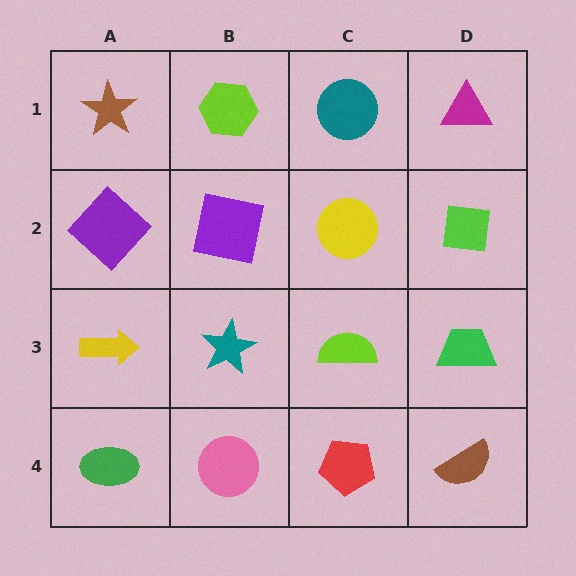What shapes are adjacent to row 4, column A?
A yellow arrow (row 3, column A), a pink circle (row 4, column B).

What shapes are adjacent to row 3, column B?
A purple square (row 2, column B), a pink circle (row 4, column B), a yellow arrow (row 3, column A), a lime semicircle (row 3, column C).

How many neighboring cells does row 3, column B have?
4.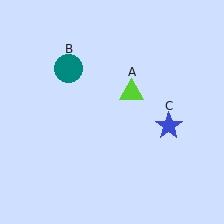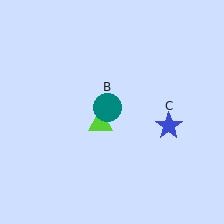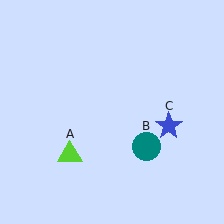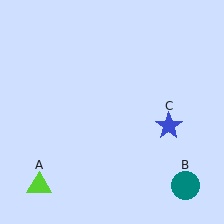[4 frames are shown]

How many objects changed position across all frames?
2 objects changed position: lime triangle (object A), teal circle (object B).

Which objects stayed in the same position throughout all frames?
Blue star (object C) remained stationary.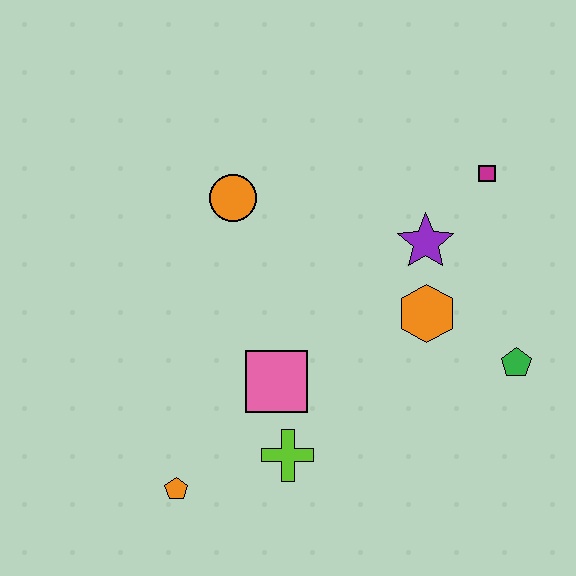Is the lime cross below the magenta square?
Yes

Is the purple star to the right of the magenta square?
No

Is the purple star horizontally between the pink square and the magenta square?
Yes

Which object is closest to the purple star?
The orange hexagon is closest to the purple star.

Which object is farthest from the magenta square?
The orange pentagon is farthest from the magenta square.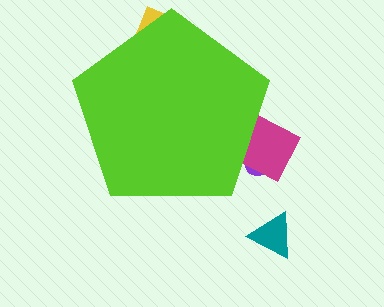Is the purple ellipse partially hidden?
Yes, the purple ellipse is partially hidden behind the lime pentagon.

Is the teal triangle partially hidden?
No, the teal triangle is fully visible.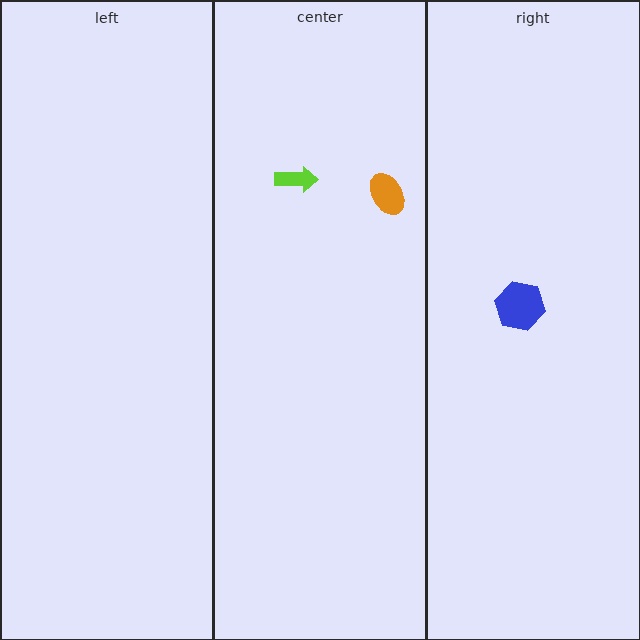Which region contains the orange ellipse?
The center region.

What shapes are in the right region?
The blue hexagon.